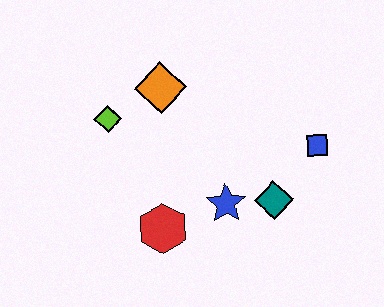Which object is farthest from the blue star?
The lime diamond is farthest from the blue star.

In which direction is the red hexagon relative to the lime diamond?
The red hexagon is below the lime diamond.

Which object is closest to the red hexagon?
The blue star is closest to the red hexagon.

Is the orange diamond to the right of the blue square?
No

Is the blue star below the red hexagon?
No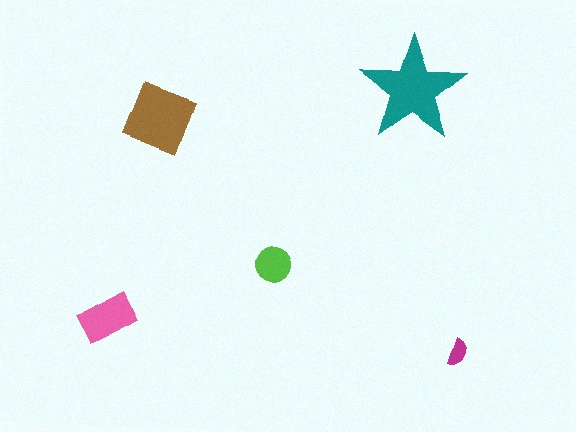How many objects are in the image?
There are 5 objects in the image.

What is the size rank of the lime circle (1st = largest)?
4th.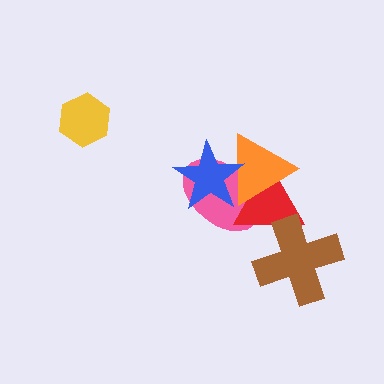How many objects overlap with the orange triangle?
3 objects overlap with the orange triangle.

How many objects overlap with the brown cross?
1 object overlaps with the brown cross.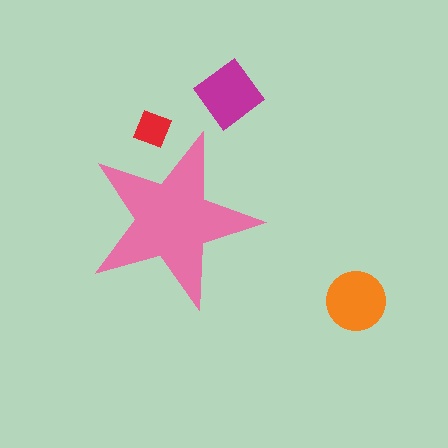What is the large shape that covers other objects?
A pink star.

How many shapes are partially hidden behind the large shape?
1 shape is partially hidden.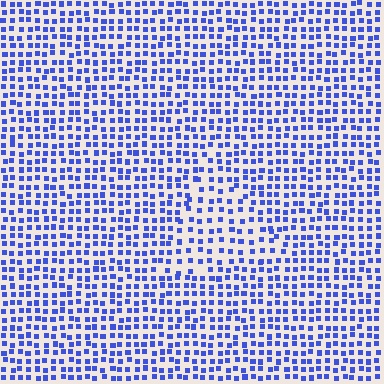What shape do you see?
I see a triangle.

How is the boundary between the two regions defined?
The boundary is defined by a change in element density (approximately 1.5x ratio). All elements are the same color, size, and shape.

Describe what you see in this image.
The image contains small blue elements arranged at two different densities. A triangle-shaped region is visible where the elements are less densely packed than the surrounding area.